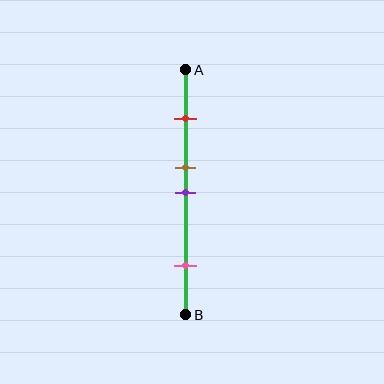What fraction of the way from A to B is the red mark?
The red mark is approximately 20% (0.2) of the way from A to B.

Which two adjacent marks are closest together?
The brown and purple marks are the closest adjacent pair.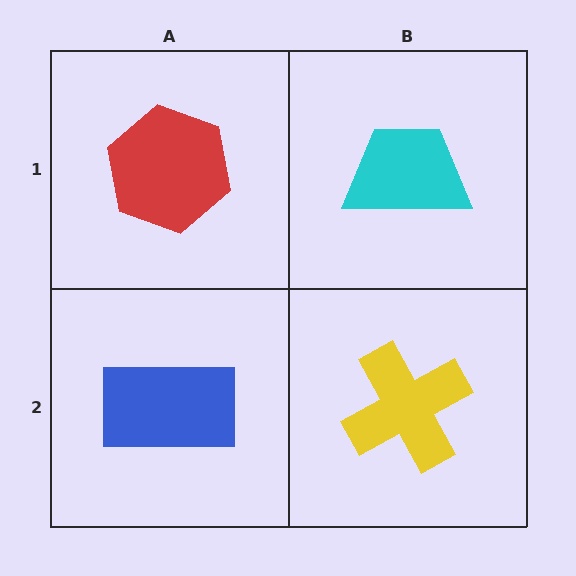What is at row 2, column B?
A yellow cross.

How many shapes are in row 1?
2 shapes.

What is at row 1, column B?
A cyan trapezoid.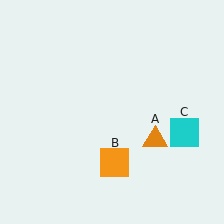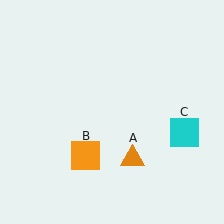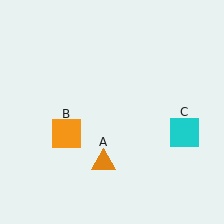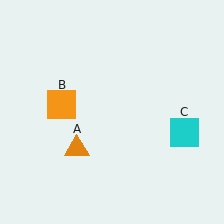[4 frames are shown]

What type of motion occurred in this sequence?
The orange triangle (object A), orange square (object B) rotated clockwise around the center of the scene.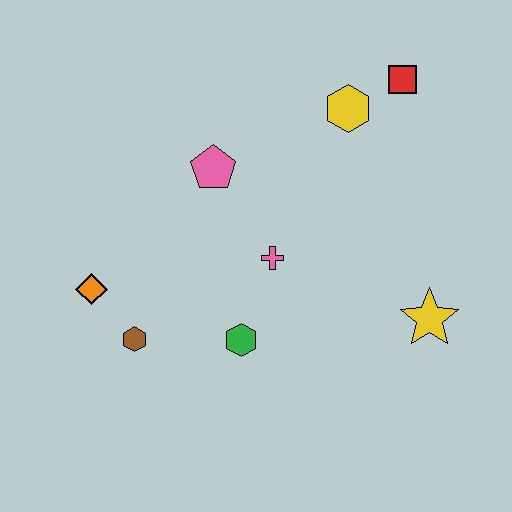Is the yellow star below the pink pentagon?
Yes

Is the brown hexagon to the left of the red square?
Yes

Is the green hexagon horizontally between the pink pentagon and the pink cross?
Yes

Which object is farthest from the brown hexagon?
The red square is farthest from the brown hexagon.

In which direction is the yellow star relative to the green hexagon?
The yellow star is to the right of the green hexagon.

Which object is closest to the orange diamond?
The brown hexagon is closest to the orange diamond.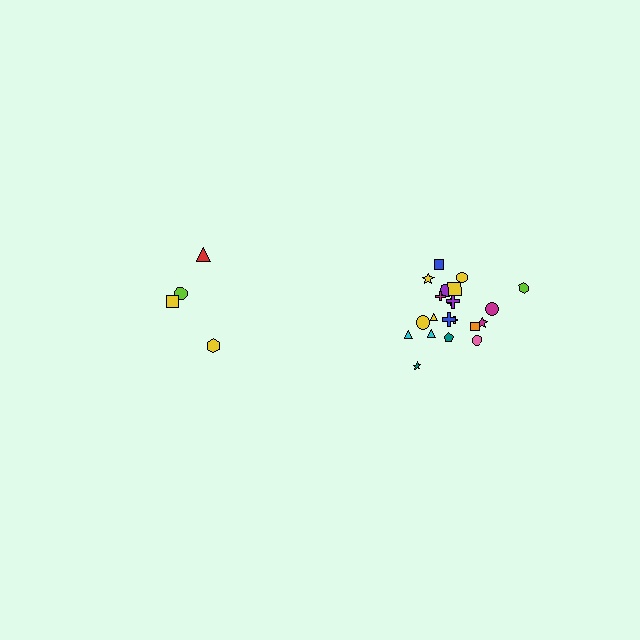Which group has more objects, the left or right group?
The right group.